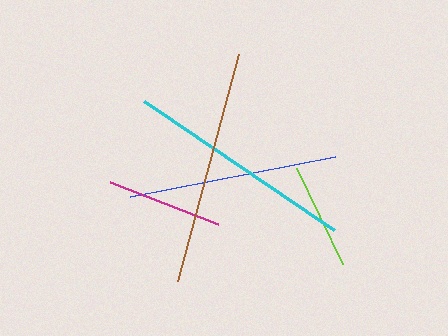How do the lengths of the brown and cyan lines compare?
The brown and cyan lines are approximately the same length.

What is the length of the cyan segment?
The cyan segment is approximately 229 pixels long.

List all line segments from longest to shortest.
From longest to shortest: brown, cyan, blue, magenta, lime.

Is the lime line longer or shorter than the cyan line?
The cyan line is longer than the lime line.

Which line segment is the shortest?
The lime line is the shortest at approximately 107 pixels.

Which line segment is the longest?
The brown line is the longest at approximately 235 pixels.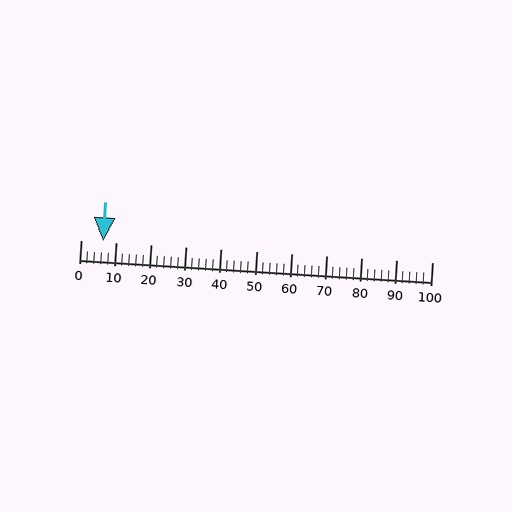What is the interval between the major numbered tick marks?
The major tick marks are spaced 10 units apart.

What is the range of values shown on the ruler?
The ruler shows values from 0 to 100.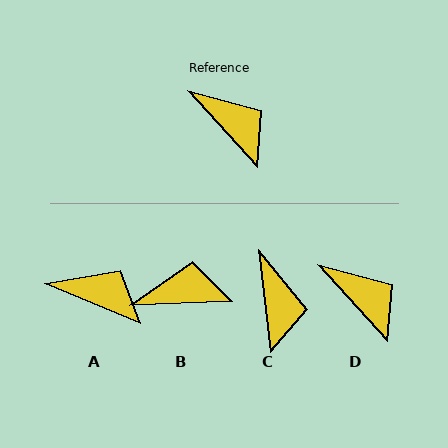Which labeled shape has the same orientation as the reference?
D.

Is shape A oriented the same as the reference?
No, it is off by about 25 degrees.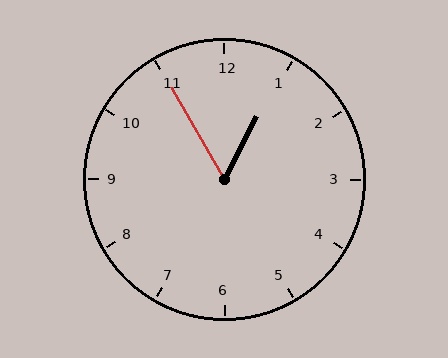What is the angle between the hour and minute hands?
Approximately 58 degrees.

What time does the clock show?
12:55.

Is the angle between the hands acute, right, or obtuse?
It is acute.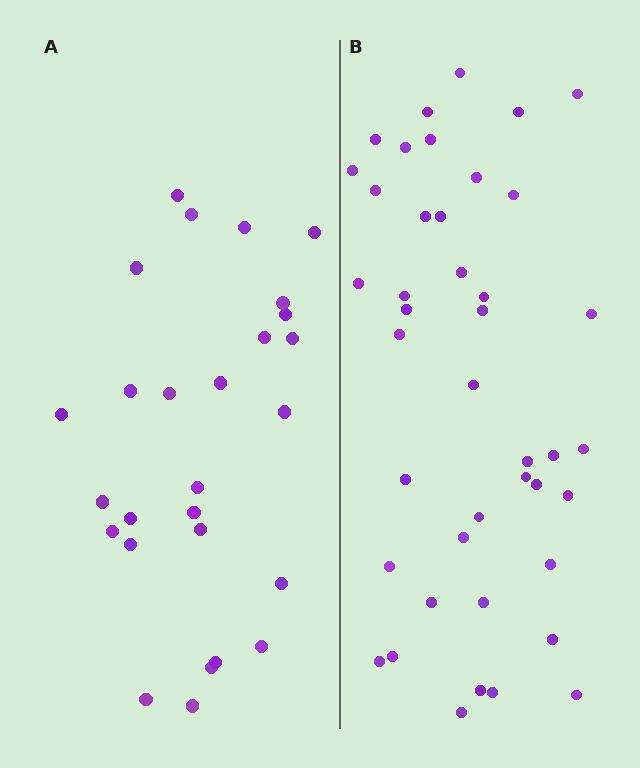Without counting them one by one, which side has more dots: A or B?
Region B (the right region) has more dots.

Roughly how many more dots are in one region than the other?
Region B has approximately 15 more dots than region A.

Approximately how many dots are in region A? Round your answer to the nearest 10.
About 30 dots. (The exact count is 27, which rounds to 30.)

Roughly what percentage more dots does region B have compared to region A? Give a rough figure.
About 55% more.